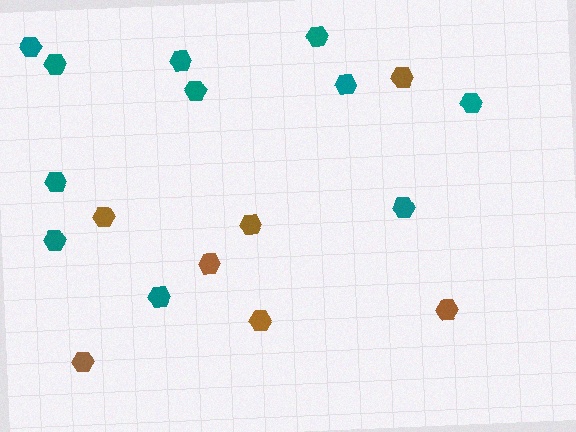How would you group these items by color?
There are 2 groups: one group of brown hexagons (7) and one group of teal hexagons (11).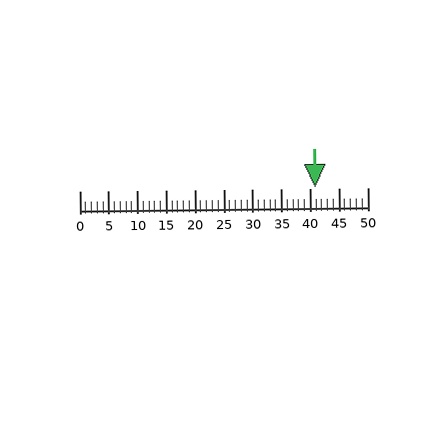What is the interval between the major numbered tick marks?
The major tick marks are spaced 5 units apart.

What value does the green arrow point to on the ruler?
The green arrow points to approximately 41.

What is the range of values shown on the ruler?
The ruler shows values from 0 to 50.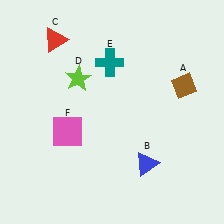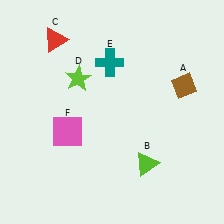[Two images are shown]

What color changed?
The triangle (B) changed from blue in Image 1 to lime in Image 2.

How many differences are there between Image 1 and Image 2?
There is 1 difference between the two images.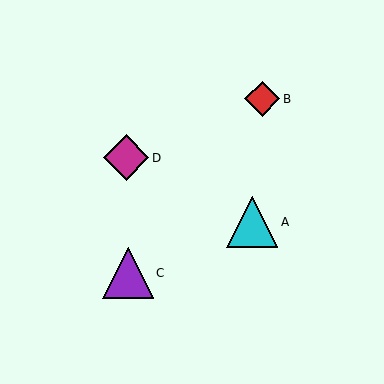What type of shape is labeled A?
Shape A is a cyan triangle.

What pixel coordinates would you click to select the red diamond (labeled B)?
Click at (262, 99) to select the red diamond B.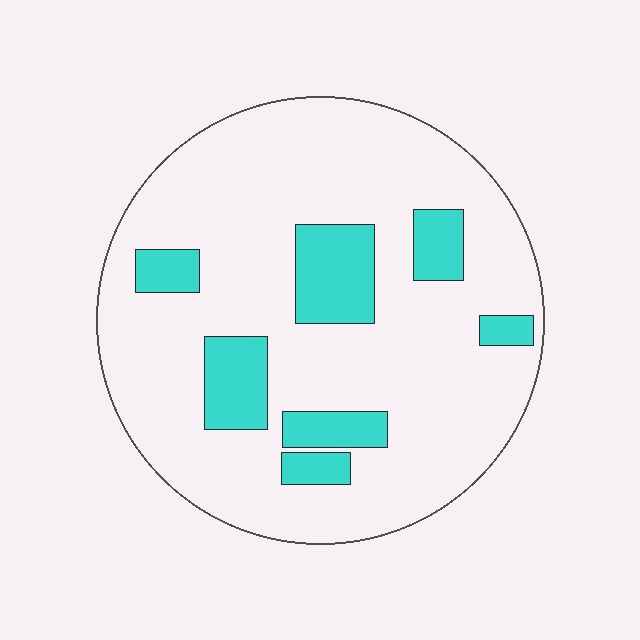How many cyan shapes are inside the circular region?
7.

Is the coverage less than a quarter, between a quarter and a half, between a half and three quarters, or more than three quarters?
Less than a quarter.